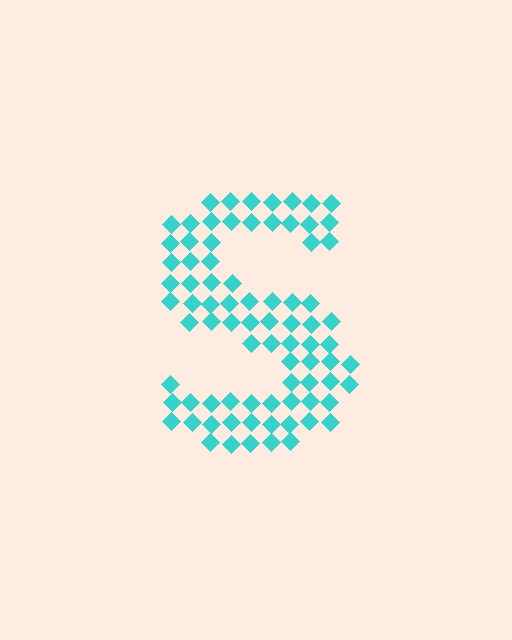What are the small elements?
The small elements are diamonds.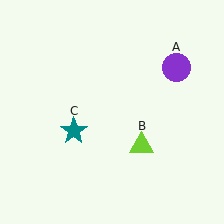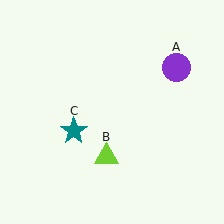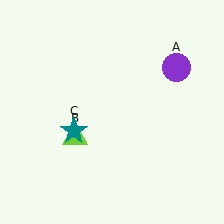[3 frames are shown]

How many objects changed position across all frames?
1 object changed position: lime triangle (object B).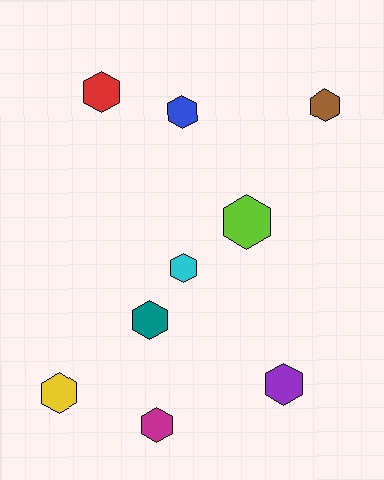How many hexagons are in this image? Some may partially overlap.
There are 9 hexagons.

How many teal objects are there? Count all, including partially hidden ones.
There is 1 teal object.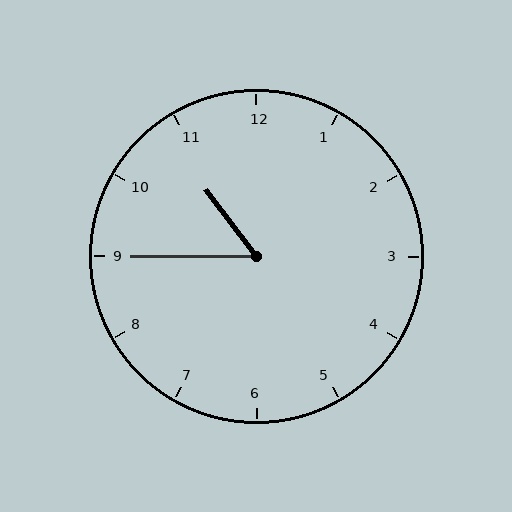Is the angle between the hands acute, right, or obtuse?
It is acute.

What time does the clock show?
10:45.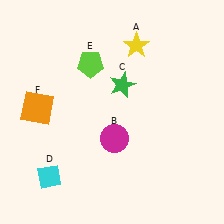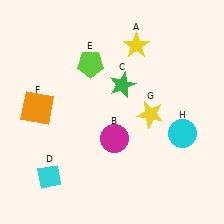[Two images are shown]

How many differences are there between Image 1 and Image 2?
There are 2 differences between the two images.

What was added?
A yellow star (G), a cyan circle (H) were added in Image 2.